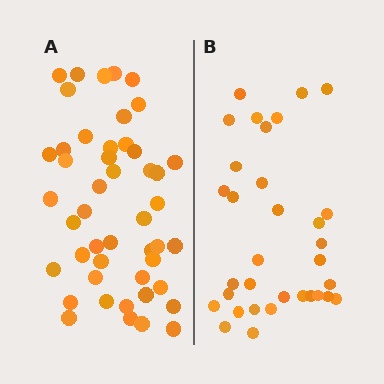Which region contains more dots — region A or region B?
Region A (the left region) has more dots.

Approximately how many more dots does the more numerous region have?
Region A has approximately 15 more dots than region B.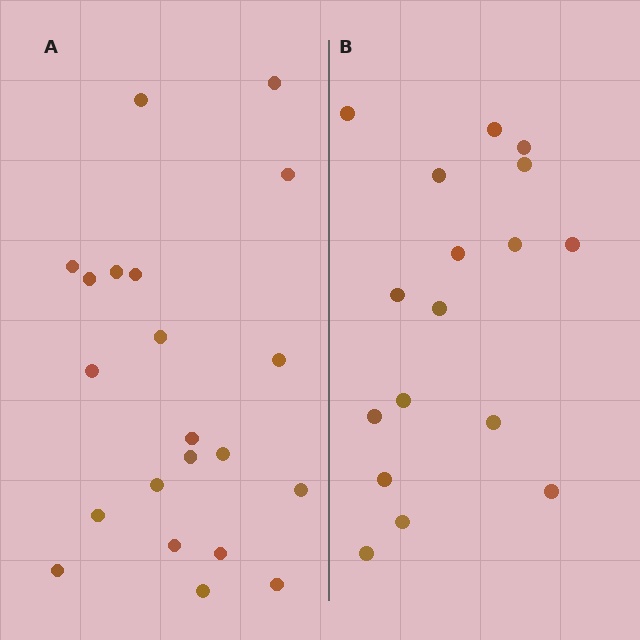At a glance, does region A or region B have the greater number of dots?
Region A (the left region) has more dots.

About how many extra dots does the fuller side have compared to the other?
Region A has about 4 more dots than region B.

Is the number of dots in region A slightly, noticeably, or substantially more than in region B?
Region A has only slightly more — the two regions are fairly close. The ratio is roughly 1.2 to 1.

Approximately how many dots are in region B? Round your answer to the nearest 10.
About 20 dots. (The exact count is 17, which rounds to 20.)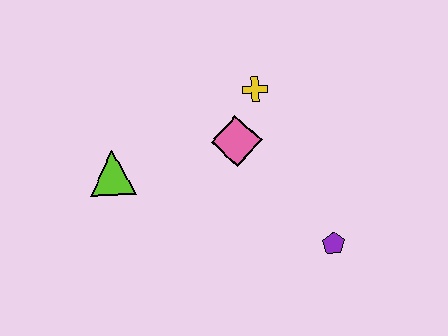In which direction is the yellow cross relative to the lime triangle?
The yellow cross is to the right of the lime triangle.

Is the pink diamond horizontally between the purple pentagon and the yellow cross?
No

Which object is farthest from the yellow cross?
The purple pentagon is farthest from the yellow cross.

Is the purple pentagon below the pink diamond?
Yes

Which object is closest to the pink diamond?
The yellow cross is closest to the pink diamond.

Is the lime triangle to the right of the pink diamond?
No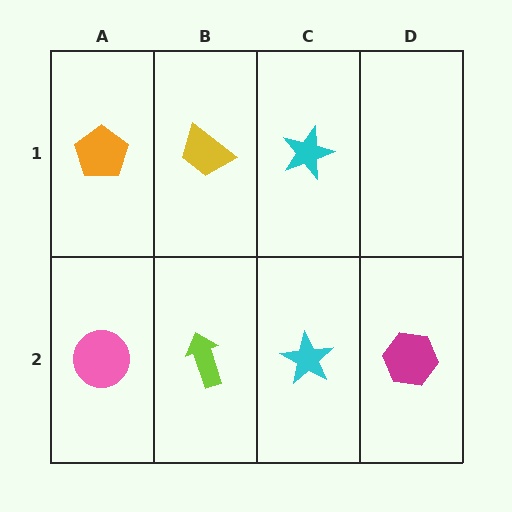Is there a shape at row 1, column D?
No, that cell is empty.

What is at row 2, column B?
A lime arrow.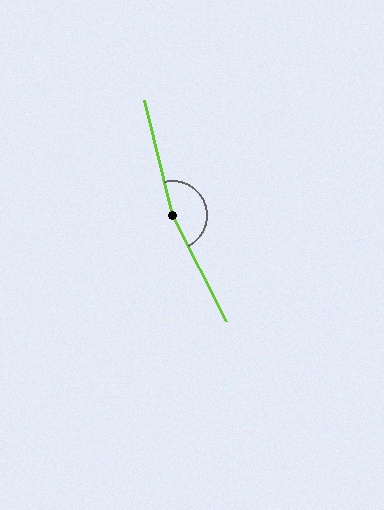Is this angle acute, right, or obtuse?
It is obtuse.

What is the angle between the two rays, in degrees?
Approximately 166 degrees.